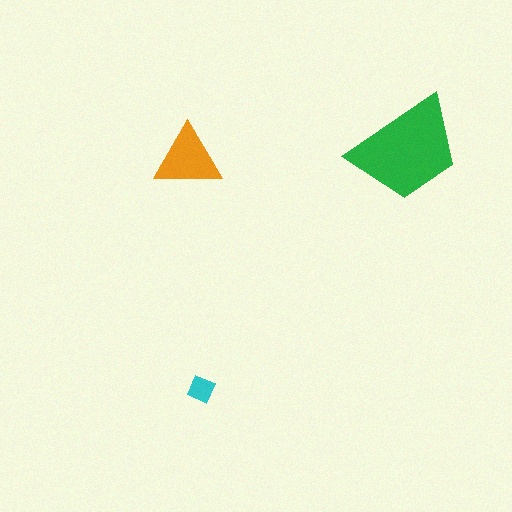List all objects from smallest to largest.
The cyan diamond, the orange triangle, the green trapezoid.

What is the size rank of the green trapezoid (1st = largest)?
1st.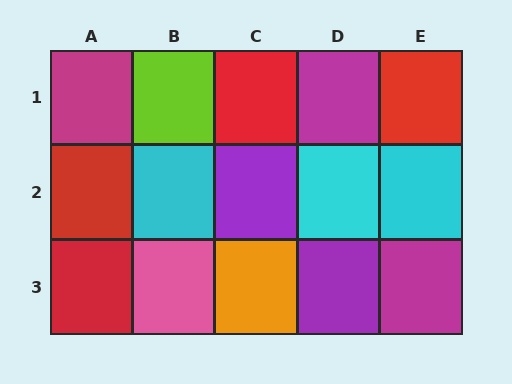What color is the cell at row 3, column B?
Pink.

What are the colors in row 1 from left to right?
Magenta, lime, red, magenta, red.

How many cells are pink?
1 cell is pink.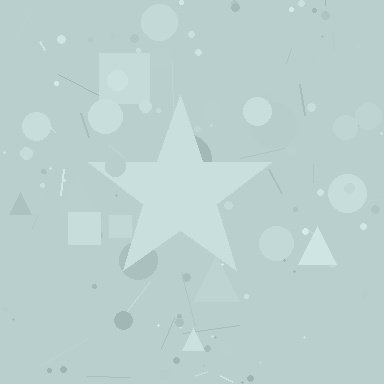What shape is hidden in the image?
A star is hidden in the image.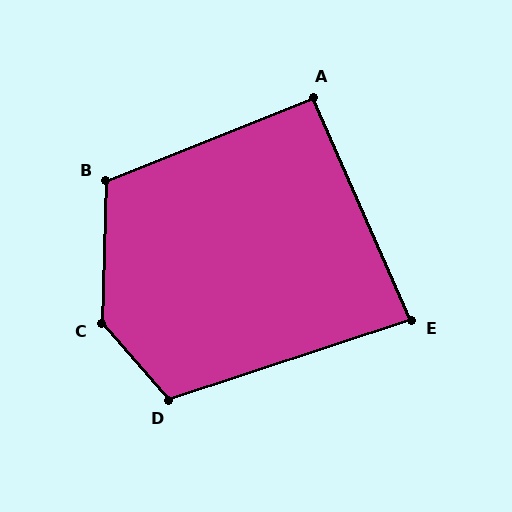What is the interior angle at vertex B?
Approximately 113 degrees (obtuse).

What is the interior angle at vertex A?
Approximately 92 degrees (approximately right).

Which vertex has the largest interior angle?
C, at approximately 137 degrees.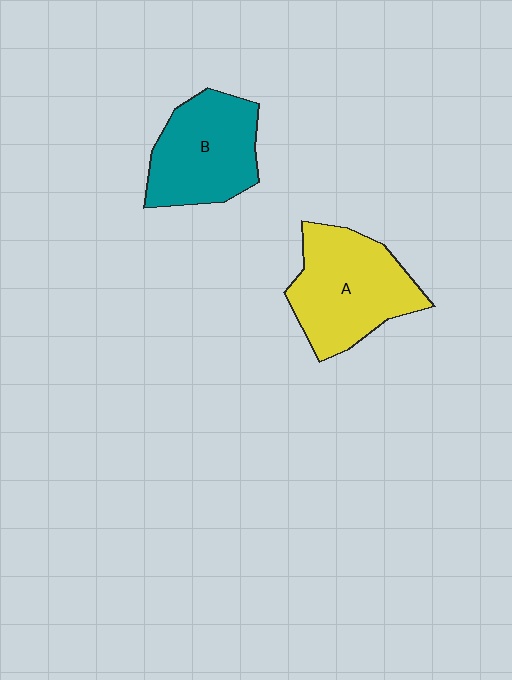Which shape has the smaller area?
Shape B (teal).